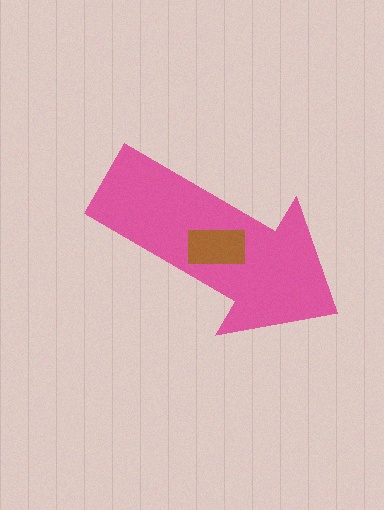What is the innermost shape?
The brown rectangle.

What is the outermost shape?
The pink arrow.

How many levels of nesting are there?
2.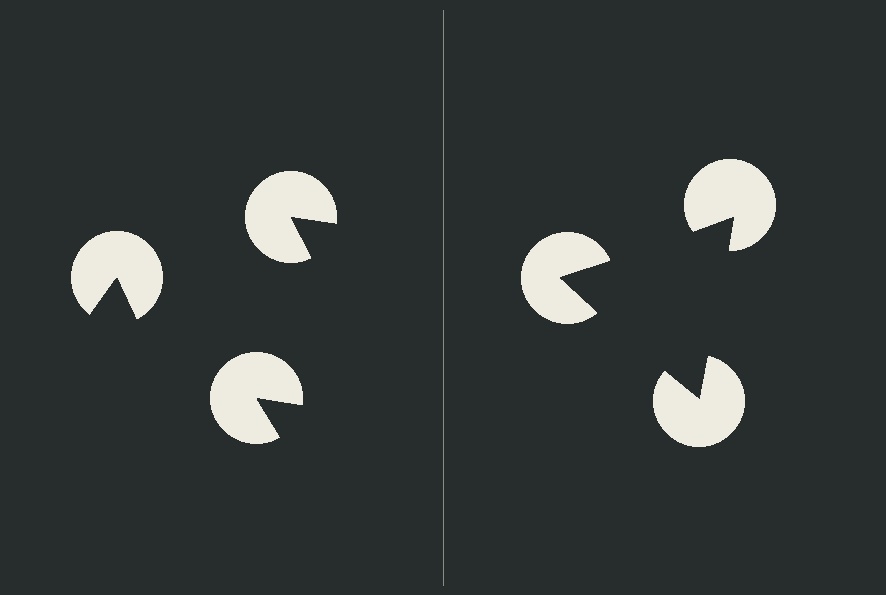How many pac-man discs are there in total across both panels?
6 — 3 on each side.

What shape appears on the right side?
An illusory triangle.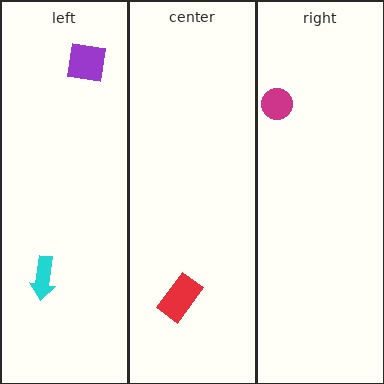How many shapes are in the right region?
1.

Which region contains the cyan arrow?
The left region.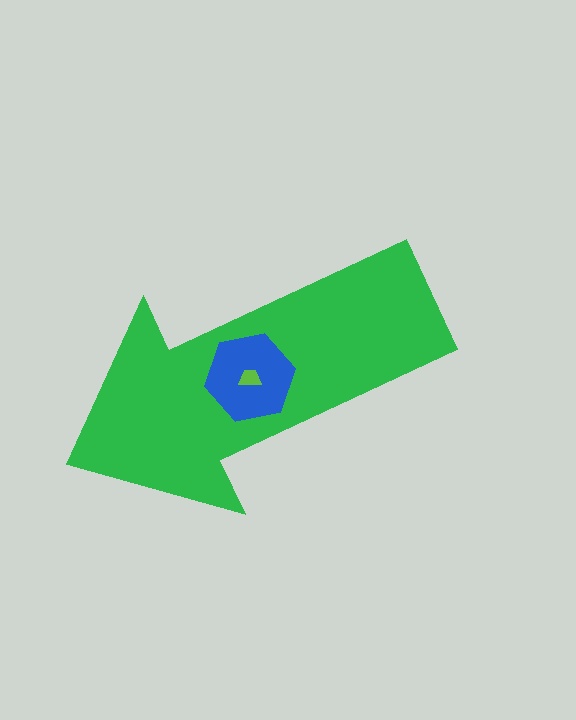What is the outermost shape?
The green arrow.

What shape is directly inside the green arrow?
The blue hexagon.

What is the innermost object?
The lime trapezoid.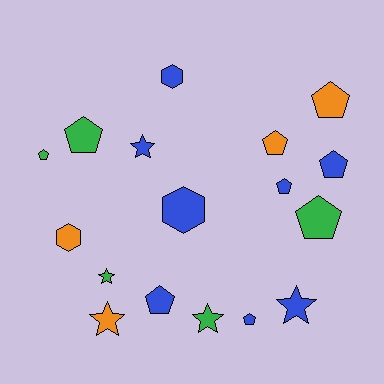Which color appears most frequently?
Blue, with 8 objects.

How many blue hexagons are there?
There are 2 blue hexagons.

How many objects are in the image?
There are 17 objects.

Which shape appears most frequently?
Pentagon, with 9 objects.